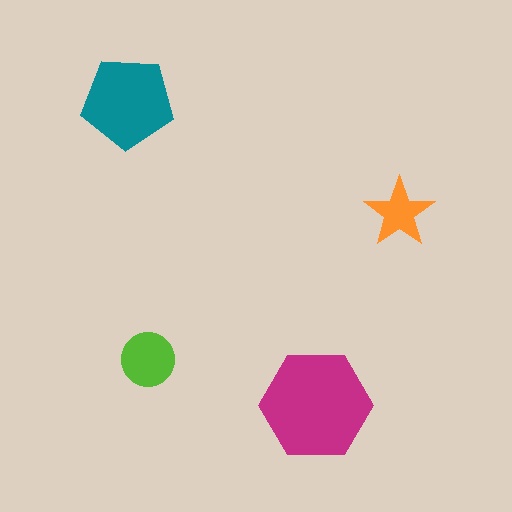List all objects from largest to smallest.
The magenta hexagon, the teal pentagon, the lime circle, the orange star.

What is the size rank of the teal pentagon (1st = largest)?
2nd.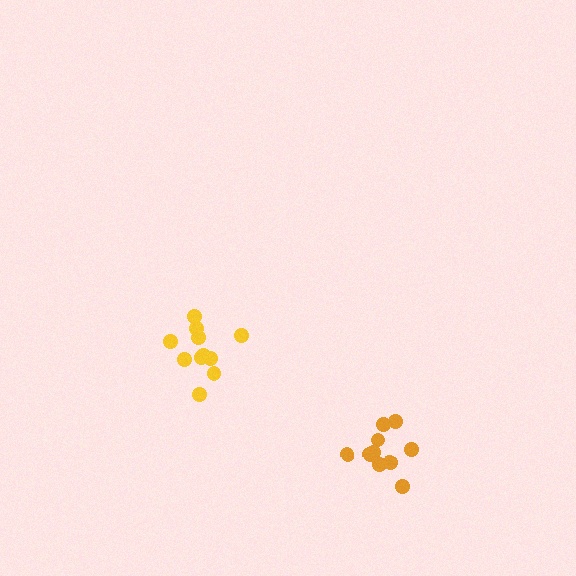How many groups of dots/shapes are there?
There are 2 groups.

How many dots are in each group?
Group 1: 10 dots, Group 2: 11 dots (21 total).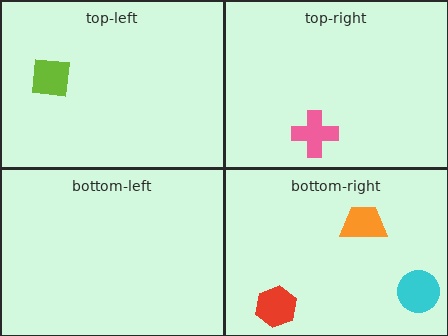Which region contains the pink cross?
The top-right region.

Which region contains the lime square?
The top-left region.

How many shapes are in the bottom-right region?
3.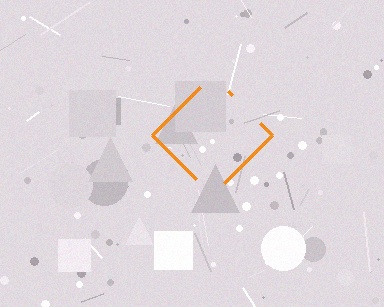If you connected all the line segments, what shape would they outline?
They would outline a diamond.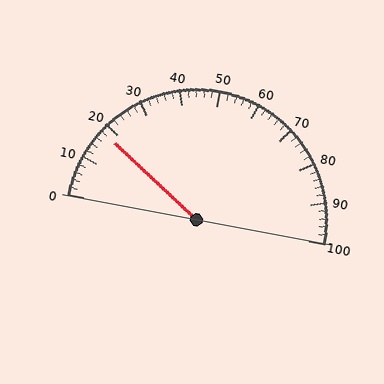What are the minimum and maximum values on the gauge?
The gauge ranges from 0 to 100.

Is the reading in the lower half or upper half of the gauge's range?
The reading is in the lower half of the range (0 to 100).